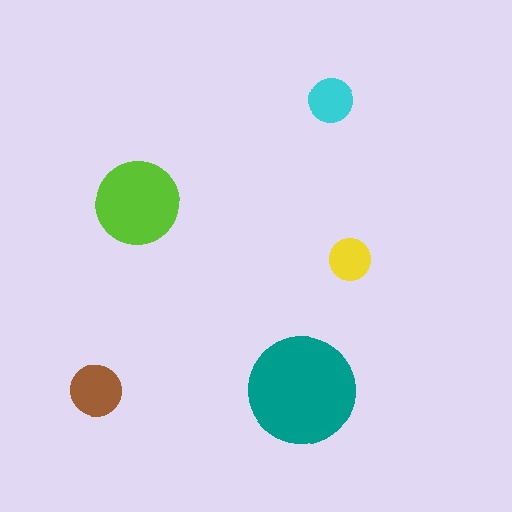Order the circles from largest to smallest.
the teal one, the lime one, the brown one, the cyan one, the yellow one.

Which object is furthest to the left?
The brown circle is leftmost.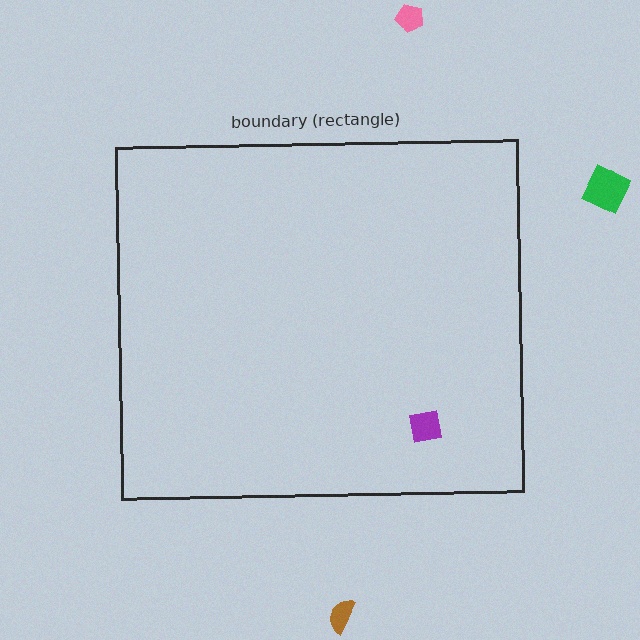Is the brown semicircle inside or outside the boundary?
Outside.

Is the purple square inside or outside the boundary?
Inside.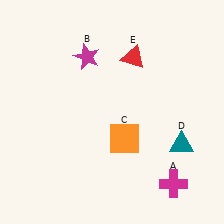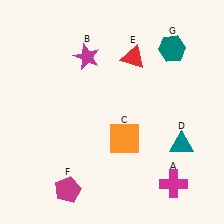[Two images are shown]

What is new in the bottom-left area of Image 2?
A magenta pentagon (F) was added in the bottom-left area of Image 2.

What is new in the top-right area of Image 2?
A teal hexagon (G) was added in the top-right area of Image 2.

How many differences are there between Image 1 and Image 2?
There are 2 differences between the two images.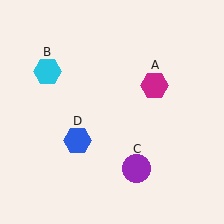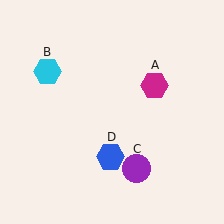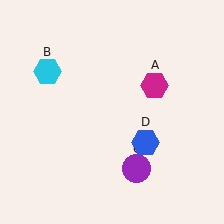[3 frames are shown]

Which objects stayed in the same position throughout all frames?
Magenta hexagon (object A) and cyan hexagon (object B) and purple circle (object C) remained stationary.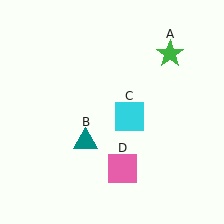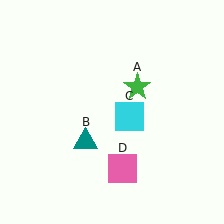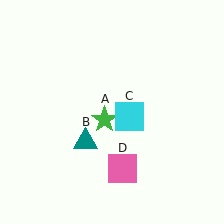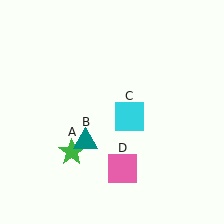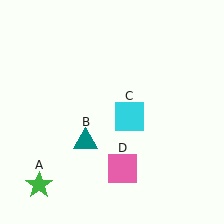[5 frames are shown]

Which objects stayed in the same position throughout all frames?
Teal triangle (object B) and cyan square (object C) and pink square (object D) remained stationary.